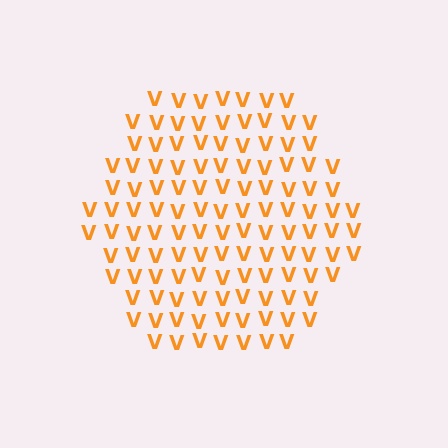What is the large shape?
The large shape is a hexagon.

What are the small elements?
The small elements are letter V's.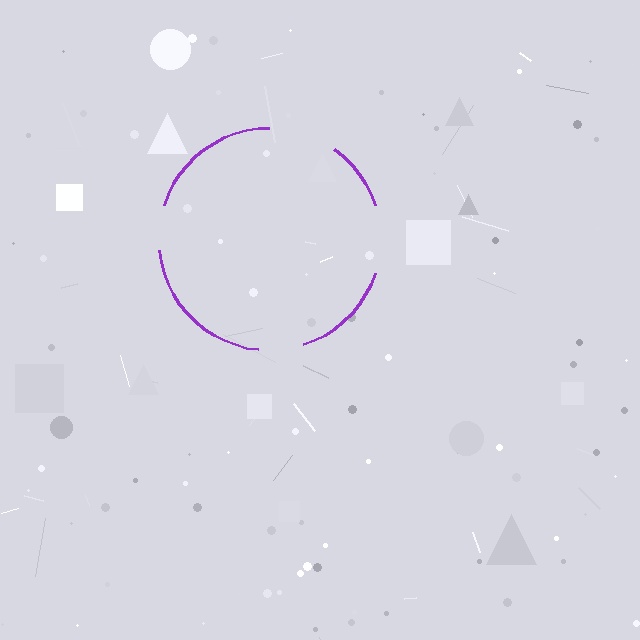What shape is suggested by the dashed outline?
The dashed outline suggests a circle.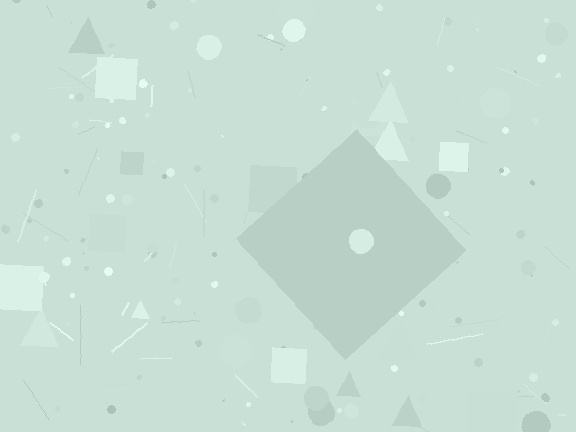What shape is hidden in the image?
A diamond is hidden in the image.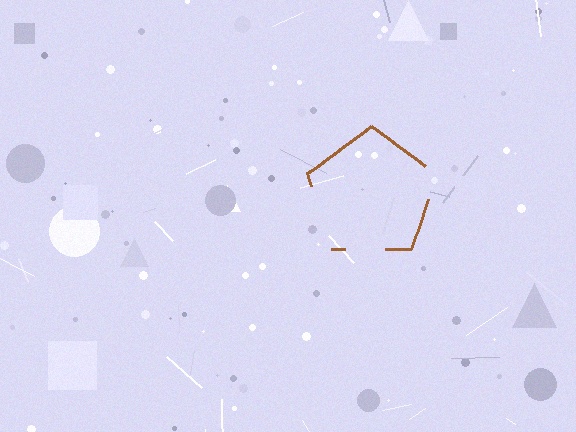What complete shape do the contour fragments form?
The contour fragments form a pentagon.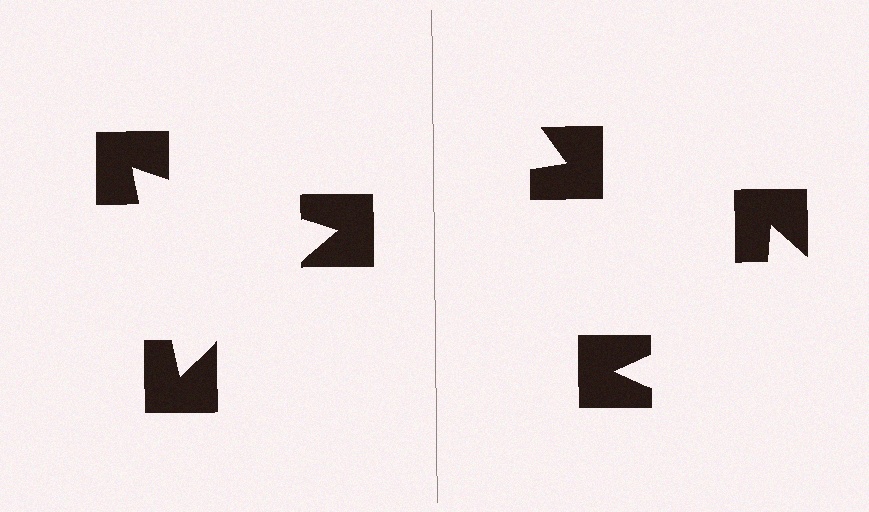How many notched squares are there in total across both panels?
6 — 3 on each side.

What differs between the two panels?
The notched squares are positioned identically on both sides; only the wedge orientations differ. On the left they align to a triangle; on the right they are misaligned.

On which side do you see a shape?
An illusory triangle appears on the left side. On the right side the wedge cuts are rotated, so no coherent shape forms.